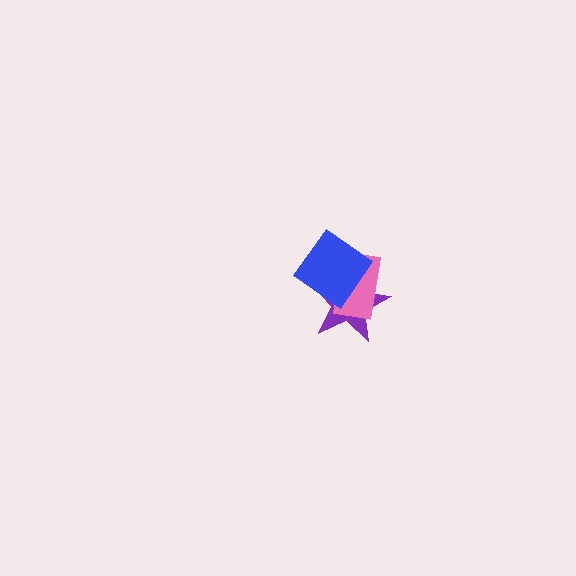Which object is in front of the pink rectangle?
The blue diamond is in front of the pink rectangle.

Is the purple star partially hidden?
Yes, it is partially covered by another shape.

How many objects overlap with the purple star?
2 objects overlap with the purple star.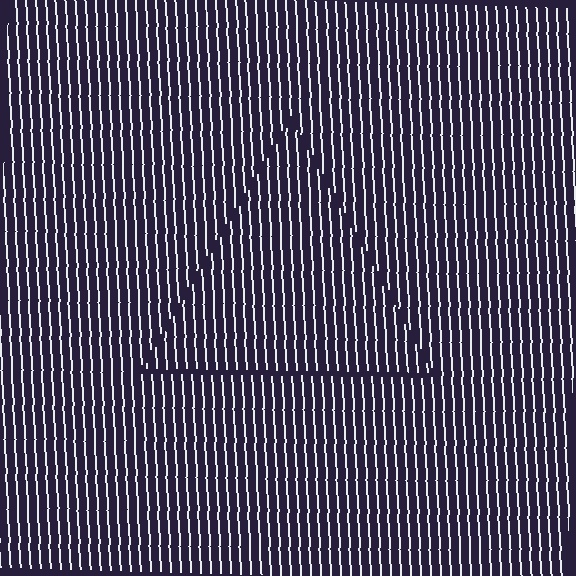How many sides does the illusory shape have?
3 sides — the line-ends trace a triangle.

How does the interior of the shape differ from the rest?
The interior of the shape contains the same grating, shifted by half a period — the contour is defined by the phase discontinuity where line-ends from the inner and outer gratings abut.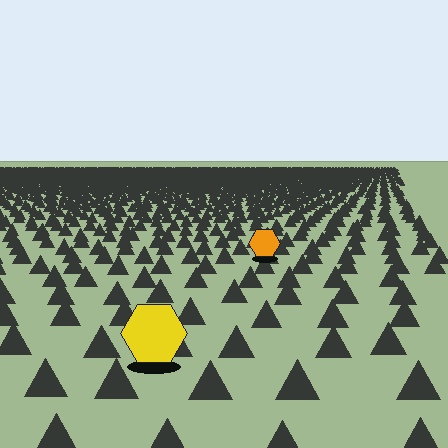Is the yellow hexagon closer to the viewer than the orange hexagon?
Yes. The yellow hexagon is closer — you can tell from the texture gradient: the ground texture is coarser near it.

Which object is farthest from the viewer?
The orange hexagon is farthest from the viewer. It appears smaller and the ground texture around it is denser.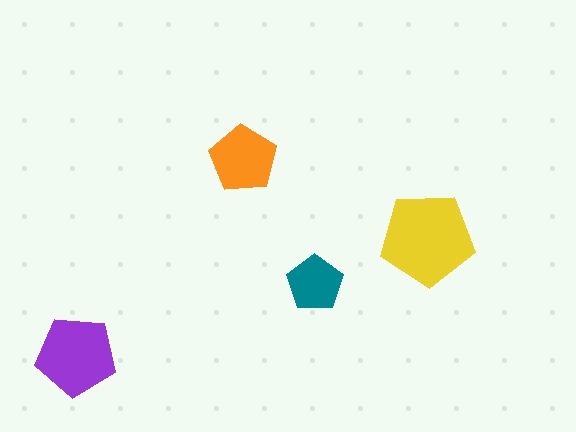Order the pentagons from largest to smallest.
the yellow one, the purple one, the orange one, the teal one.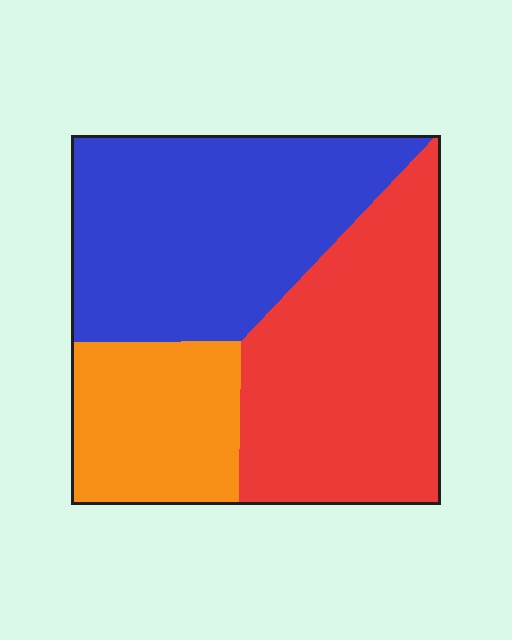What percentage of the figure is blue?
Blue covers about 40% of the figure.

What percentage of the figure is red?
Red takes up between a third and a half of the figure.